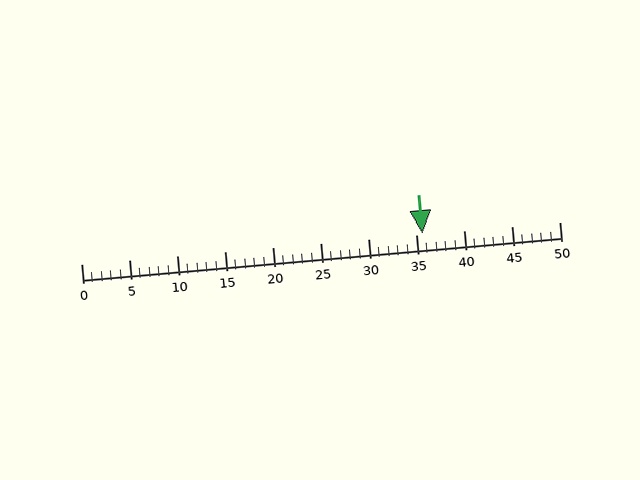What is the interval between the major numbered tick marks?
The major tick marks are spaced 5 units apart.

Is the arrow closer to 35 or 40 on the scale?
The arrow is closer to 35.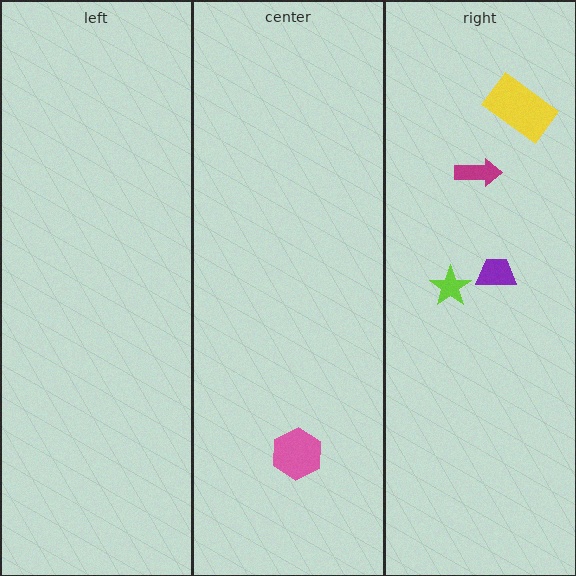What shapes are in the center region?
The pink hexagon.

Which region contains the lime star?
The right region.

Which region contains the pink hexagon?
The center region.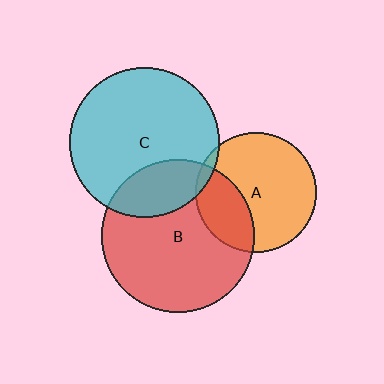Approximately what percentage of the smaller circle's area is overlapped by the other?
Approximately 25%.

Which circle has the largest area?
Circle B (red).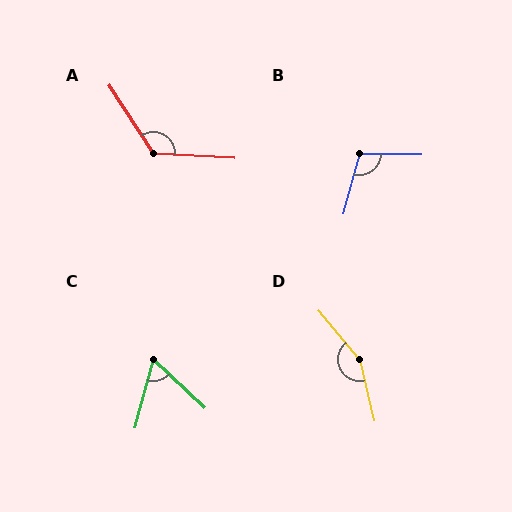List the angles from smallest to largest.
C (62°), B (104°), A (126°), D (154°).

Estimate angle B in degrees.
Approximately 104 degrees.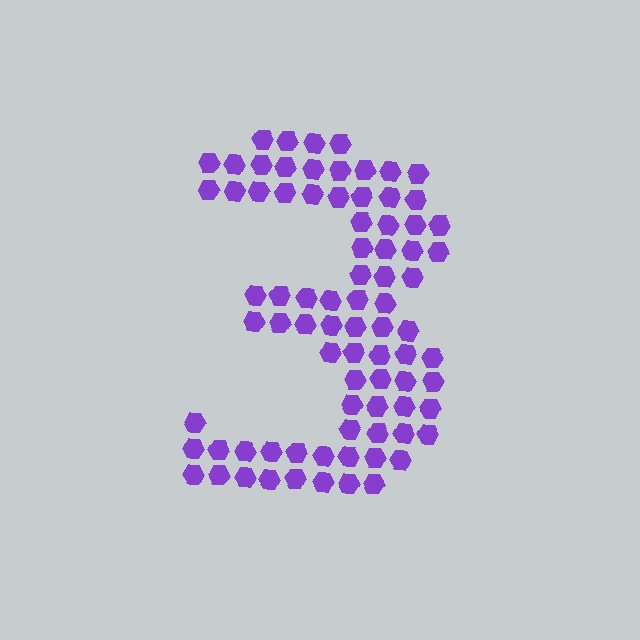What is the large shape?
The large shape is the digit 3.